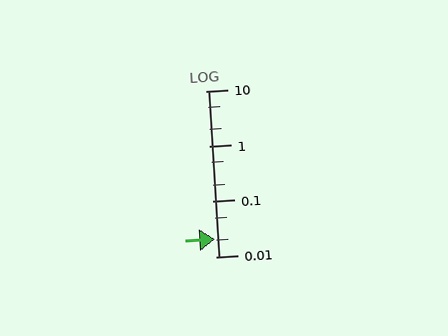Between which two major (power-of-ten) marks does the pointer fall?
The pointer is between 0.01 and 0.1.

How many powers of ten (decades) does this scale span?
The scale spans 3 decades, from 0.01 to 10.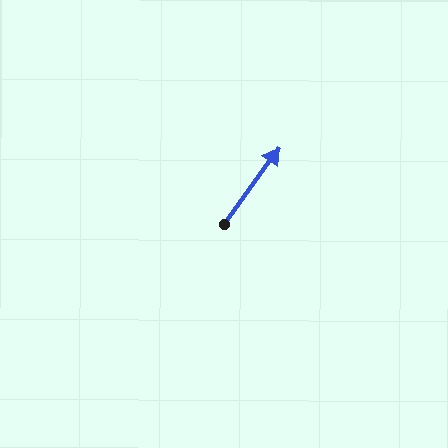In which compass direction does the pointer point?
Northeast.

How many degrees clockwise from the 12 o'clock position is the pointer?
Approximately 36 degrees.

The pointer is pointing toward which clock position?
Roughly 1 o'clock.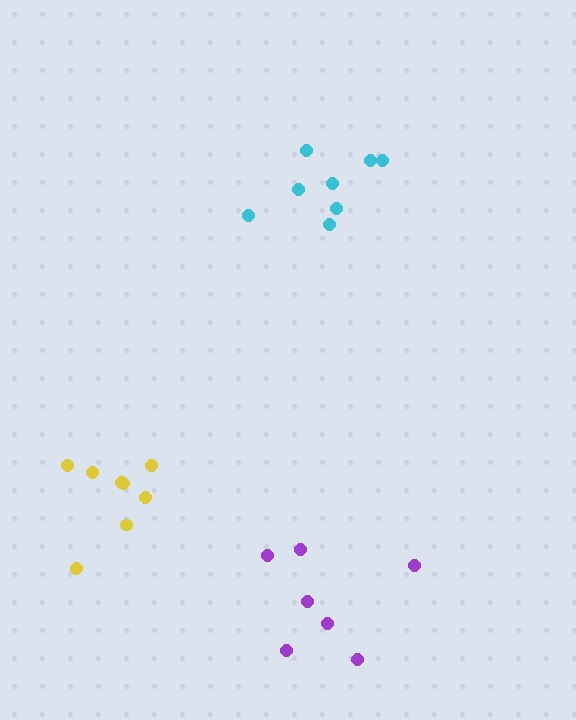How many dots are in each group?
Group 1: 8 dots, Group 2: 8 dots, Group 3: 7 dots (23 total).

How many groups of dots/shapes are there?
There are 3 groups.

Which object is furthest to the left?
The yellow cluster is leftmost.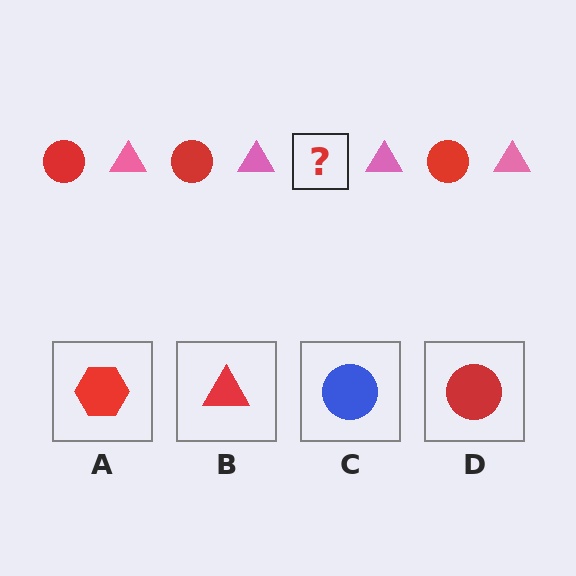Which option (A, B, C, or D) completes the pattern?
D.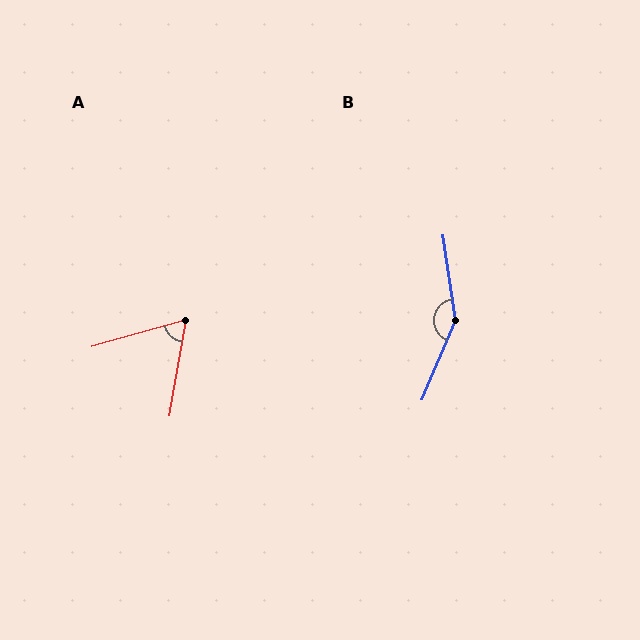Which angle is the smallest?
A, at approximately 65 degrees.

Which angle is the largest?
B, at approximately 148 degrees.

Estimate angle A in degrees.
Approximately 65 degrees.